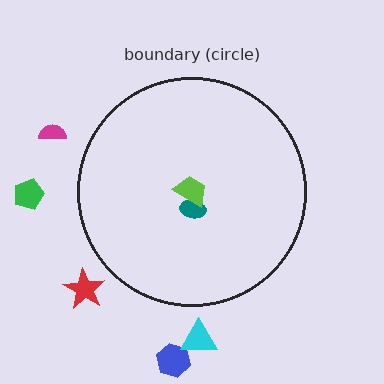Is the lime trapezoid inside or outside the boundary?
Inside.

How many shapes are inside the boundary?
2 inside, 5 outside.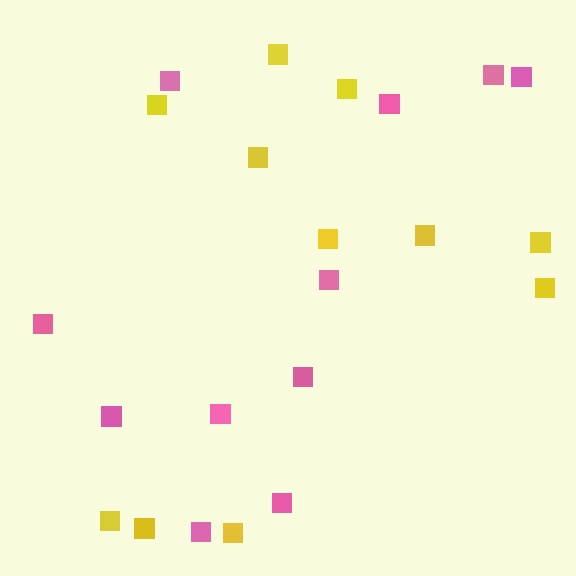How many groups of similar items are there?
There are 2 groups: one group of yellow squares (11) and one group of pink squares (11).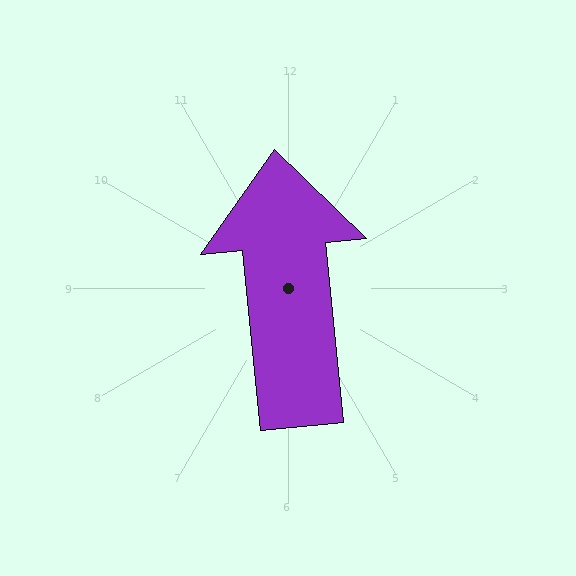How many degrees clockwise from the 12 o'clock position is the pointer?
Approximately 354 degrees.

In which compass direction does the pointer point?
North.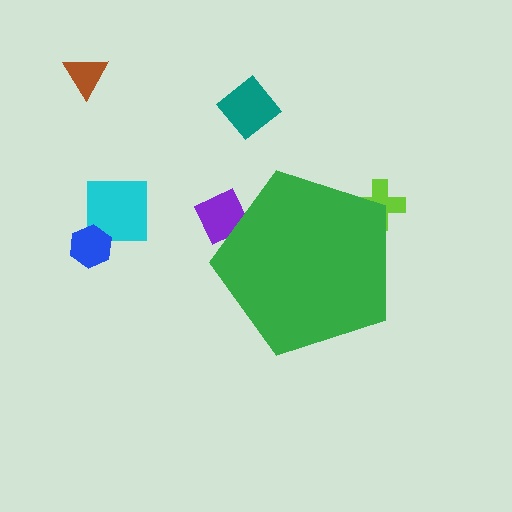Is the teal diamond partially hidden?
No, the teal diamond is fully visible.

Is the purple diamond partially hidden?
Yes, the purple diamond is partially hidden behind the green pentagon.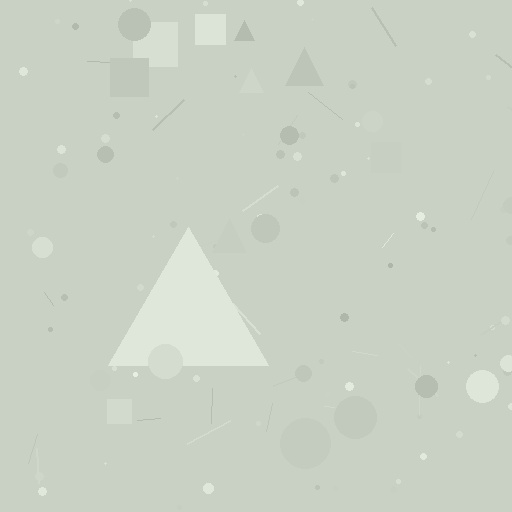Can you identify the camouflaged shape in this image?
The camouflaged shape is a triangle.